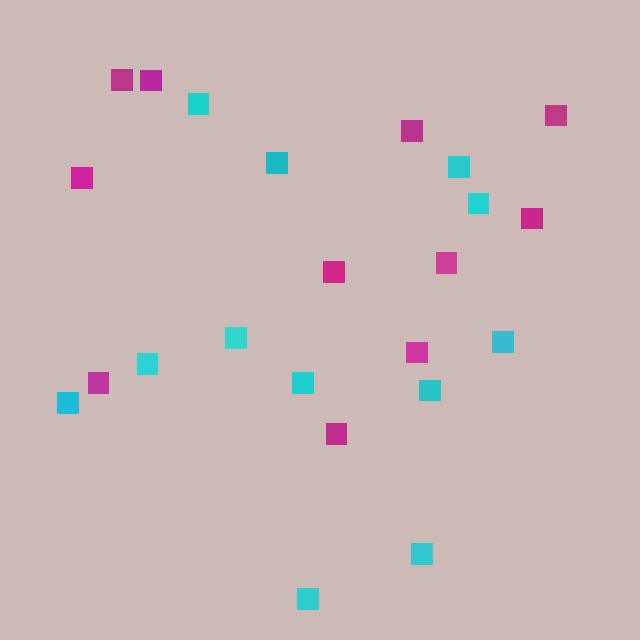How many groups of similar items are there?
There are 2 groups: one group of magenta squares (11) and one group of cyan squares (12).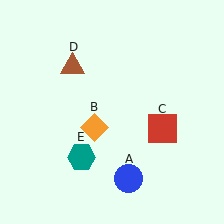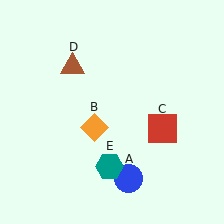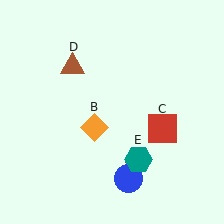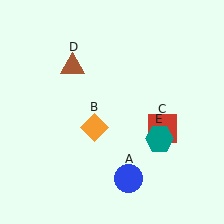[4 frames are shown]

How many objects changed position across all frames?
1 object changed position: teal hexagon (object E).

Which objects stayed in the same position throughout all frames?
Blue circle (object A) and orange diamond (object B) and red square (object C) and brown triangle (object D) remained stationary.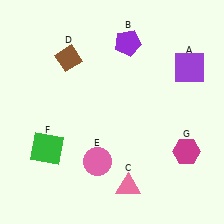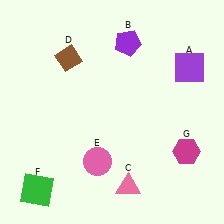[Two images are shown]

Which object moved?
The green square (F) moved down.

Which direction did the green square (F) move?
The green square (F) moved down.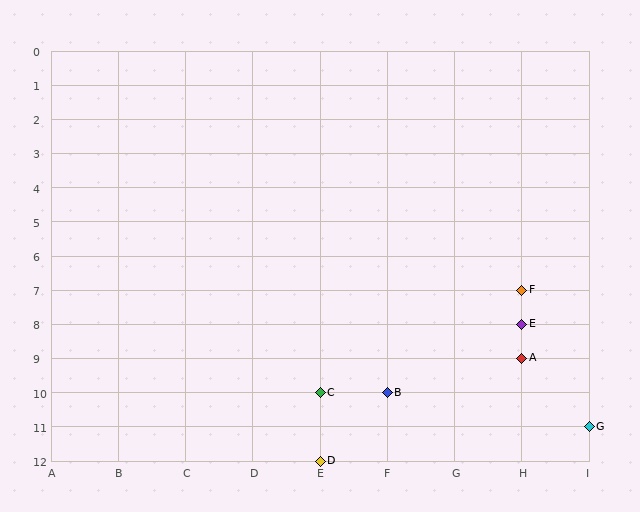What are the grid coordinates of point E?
Point E is at grid coordinates (H, 8).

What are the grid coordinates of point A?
Point A is at grid coordinates (H, 9).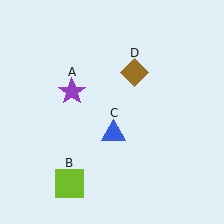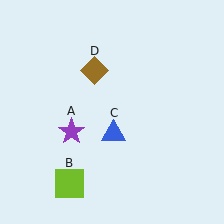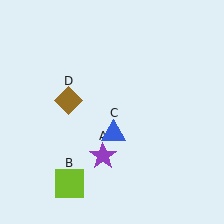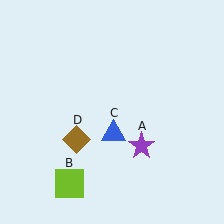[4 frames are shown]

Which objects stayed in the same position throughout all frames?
Lime square (object B) and blue triangle (object C) remained stationary.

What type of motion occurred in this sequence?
The purple star (object A), brown diamond (object D) rotated counterclockwise around the center of the scene.